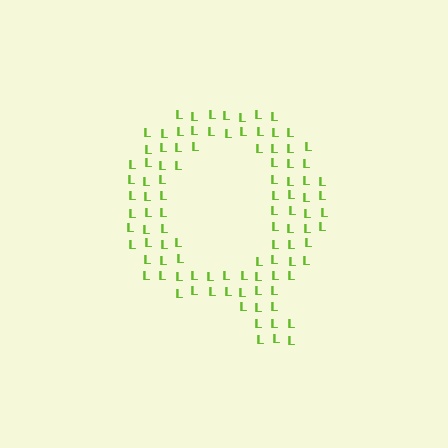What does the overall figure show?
The overall figure shows the letter Q.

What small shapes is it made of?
It is made of small letter L's.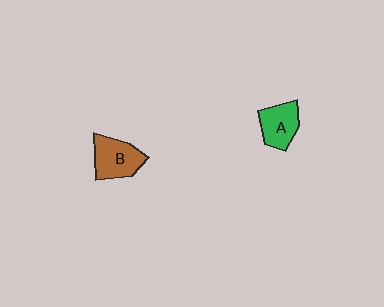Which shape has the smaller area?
Shape A (green).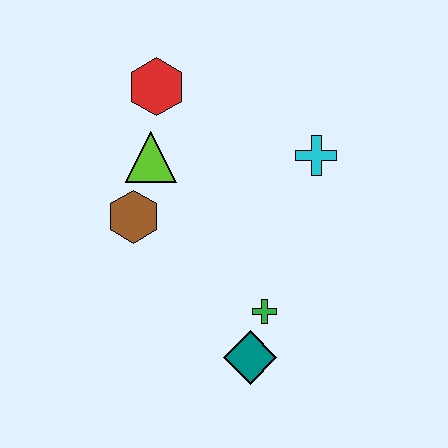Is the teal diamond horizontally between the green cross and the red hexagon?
Yes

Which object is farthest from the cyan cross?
The teal diamond is farthest from the cyan cross.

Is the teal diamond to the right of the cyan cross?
No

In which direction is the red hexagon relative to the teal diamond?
The red hexagon is above the teal diamond.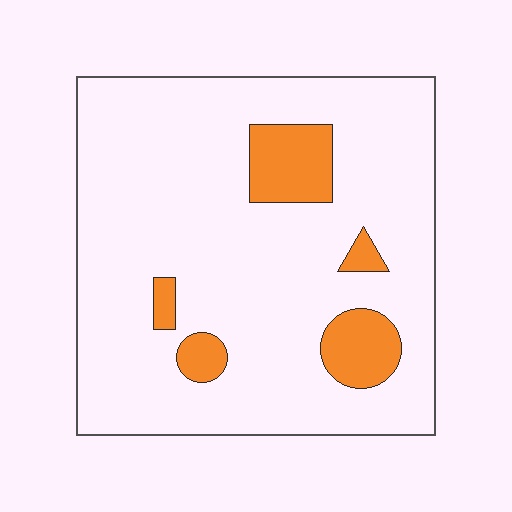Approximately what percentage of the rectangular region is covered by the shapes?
Approximately 15%.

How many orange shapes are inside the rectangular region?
5.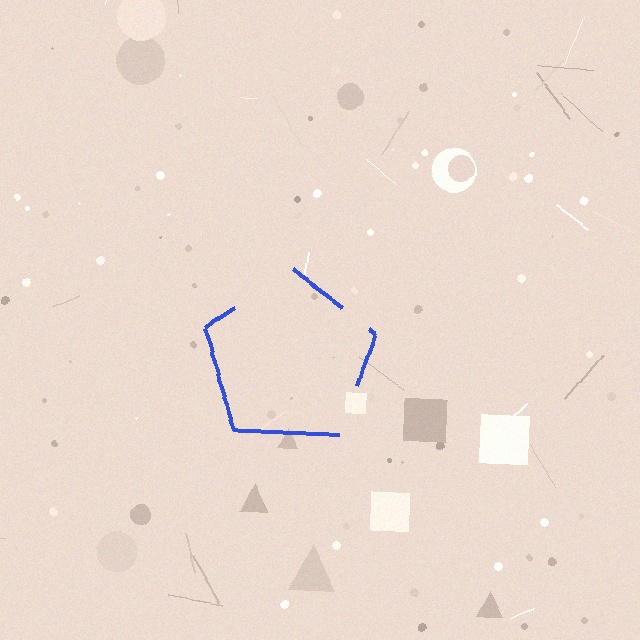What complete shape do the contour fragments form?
The contour fragments form a pentagon.